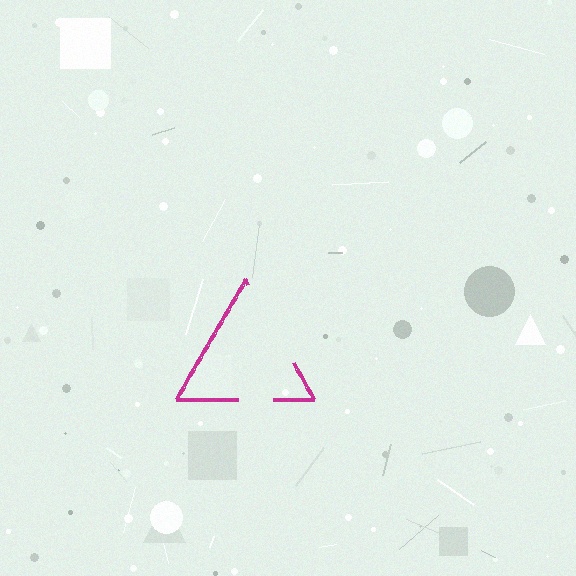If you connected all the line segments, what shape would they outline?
They would outline a triangle.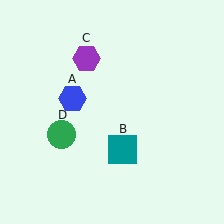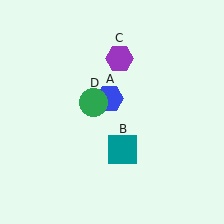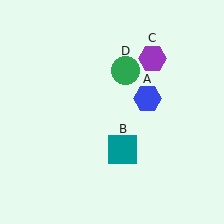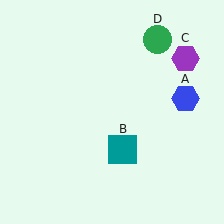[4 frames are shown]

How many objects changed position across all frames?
3 objects changed position: blue hexagon (object A), purple hexagon (object C), green circle (object D).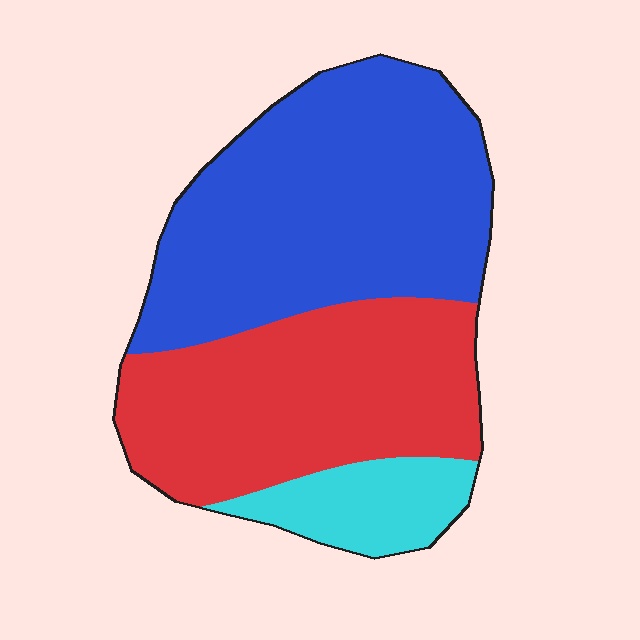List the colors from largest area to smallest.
From largest to smallest: blue, red, cyan.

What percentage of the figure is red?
Red takes up about two fifths (2/5) of the figure.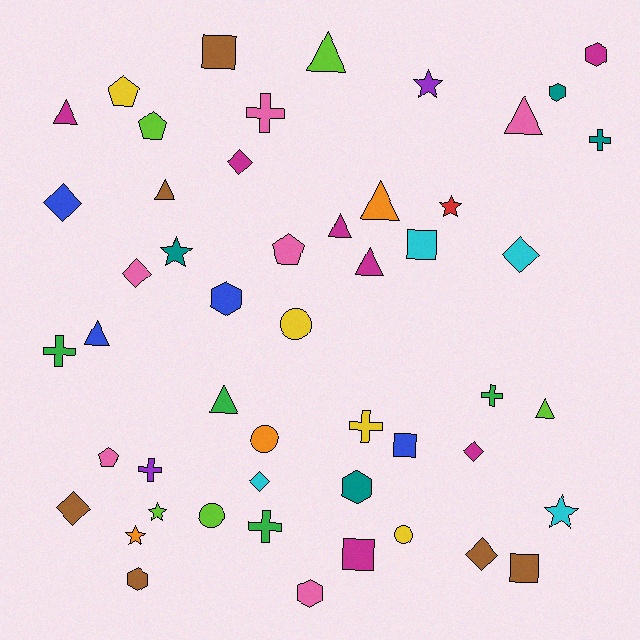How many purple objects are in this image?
There are 2 purple objects.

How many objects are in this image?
There are 50 objects.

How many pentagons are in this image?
There are 4 pentagons.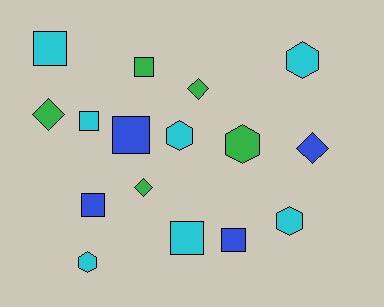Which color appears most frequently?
Cyan, with 7 objects.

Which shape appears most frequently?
Square, with 7 objects.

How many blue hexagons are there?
There are no blue hexagons.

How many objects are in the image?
There are 16 objects.